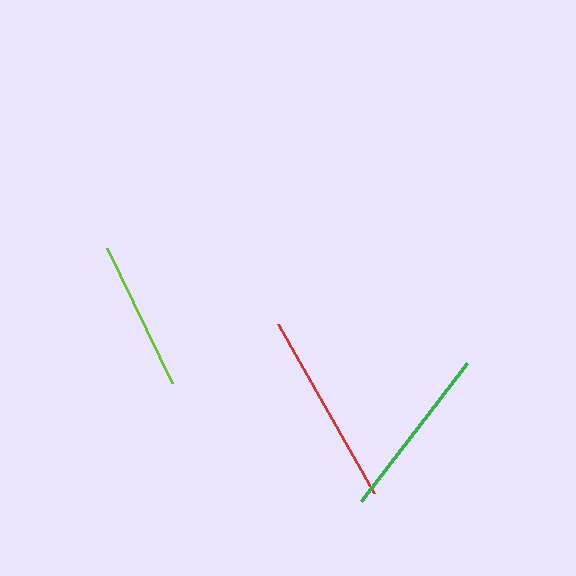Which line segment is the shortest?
The lime line is the shortest at approximately 149 pixels.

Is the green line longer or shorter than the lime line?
The green line is longer than the lime line.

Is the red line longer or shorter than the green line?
The red line is longer than the green line.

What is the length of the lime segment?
The lime segment is approximately 149 pixels long.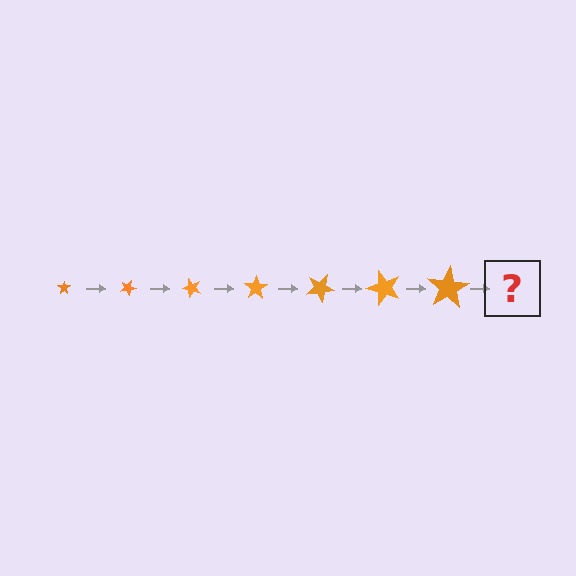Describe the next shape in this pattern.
It should be a star, larger than the previous one and rotated 175 degrees from the start.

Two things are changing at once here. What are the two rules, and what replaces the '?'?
The two rules are that the star grows larger each step and it rotates 25 degrees each step. The '?' should be a star, larger than the previous one and rotated 175 degrees from the start.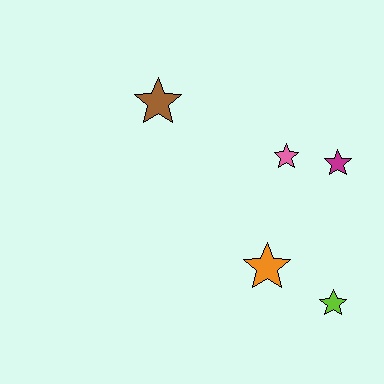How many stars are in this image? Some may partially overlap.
There are 5 stars.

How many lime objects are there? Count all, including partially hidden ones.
There is 1 lime object.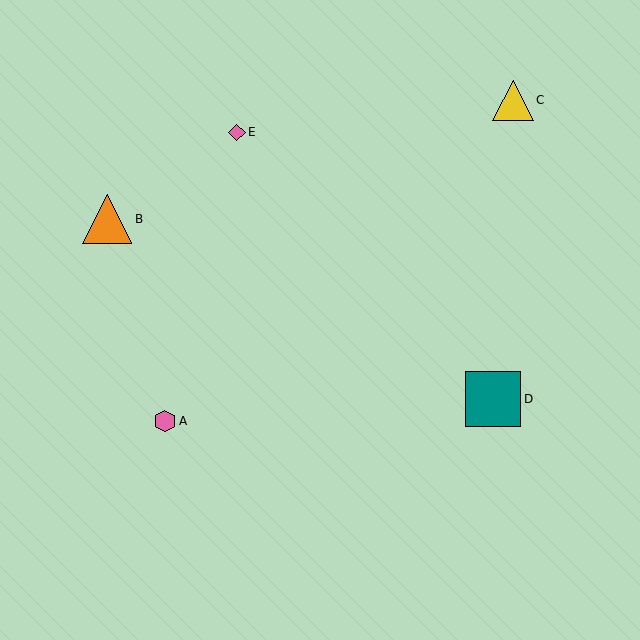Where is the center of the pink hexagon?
The center of the pink hexagon is at (165, 421).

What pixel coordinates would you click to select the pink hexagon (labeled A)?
Click at (165, 421) to select the pink hexagon A.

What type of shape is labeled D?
Shape D is a teal square.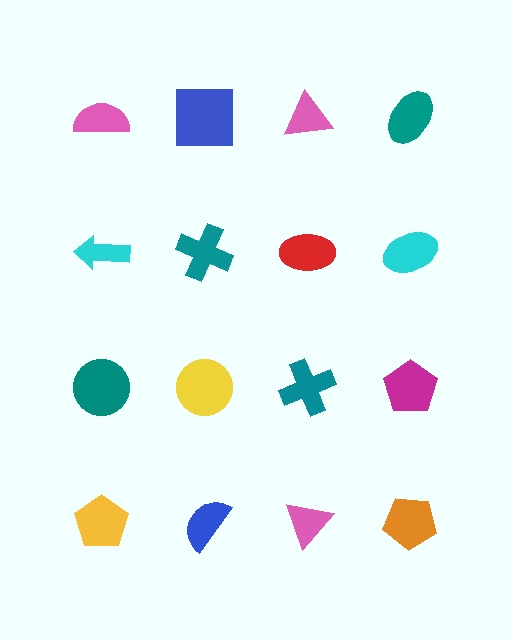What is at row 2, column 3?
A red ellipse.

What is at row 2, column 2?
A teal cross.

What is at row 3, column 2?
A yellow circle.